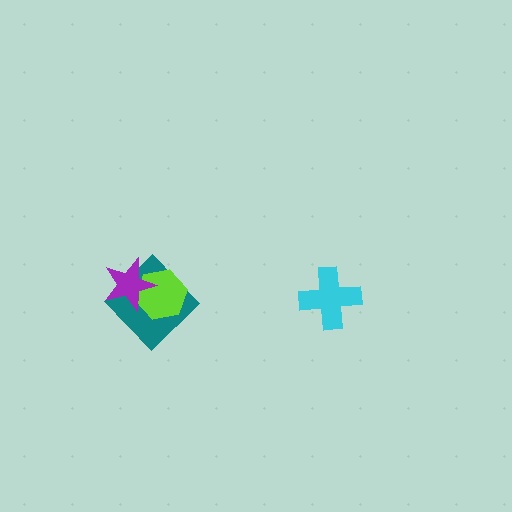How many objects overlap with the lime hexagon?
2 objects overlap with the lime hexagon.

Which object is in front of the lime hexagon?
The purple star is in front of the lime hexagon.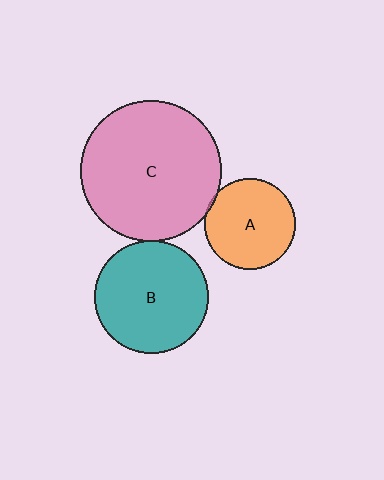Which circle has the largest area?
Circle C (pink).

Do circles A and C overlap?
Yes.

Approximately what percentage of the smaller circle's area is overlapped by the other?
Approximately 5%.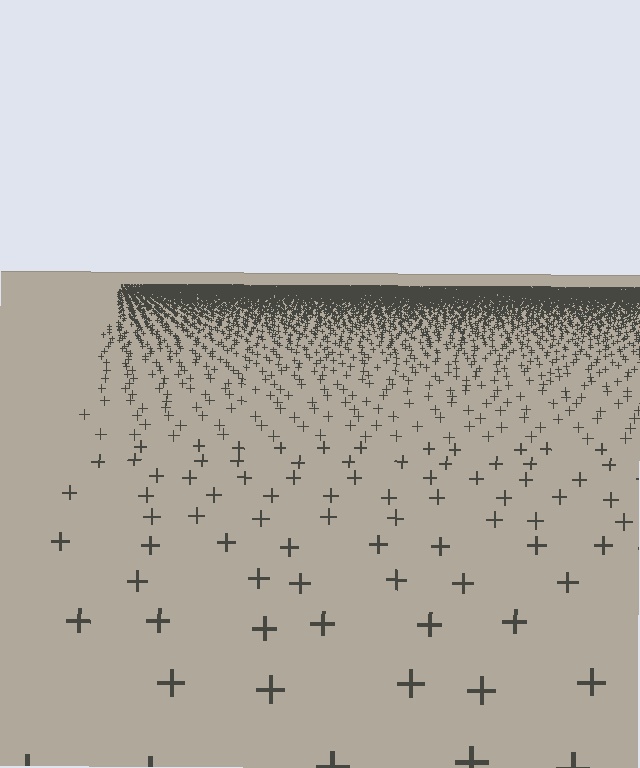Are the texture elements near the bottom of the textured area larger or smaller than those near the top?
Larger. Near the bottom, elements are closer to the viewer and appear at a bigger on-screen size.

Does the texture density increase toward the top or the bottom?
Density increases toward the top.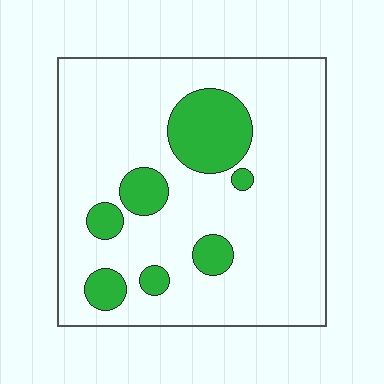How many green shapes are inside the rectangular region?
7.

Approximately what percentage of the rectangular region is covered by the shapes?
Approximately 20%.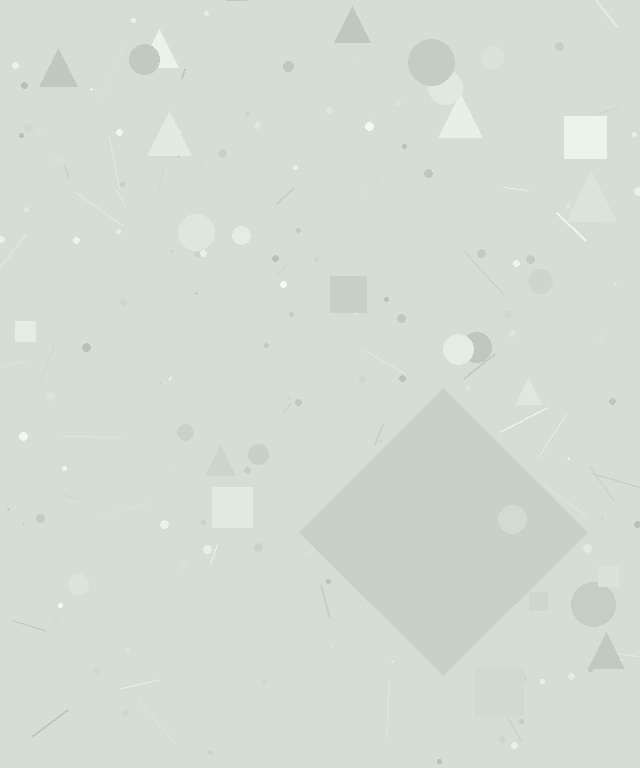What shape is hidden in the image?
A diamond is hidden in the image.